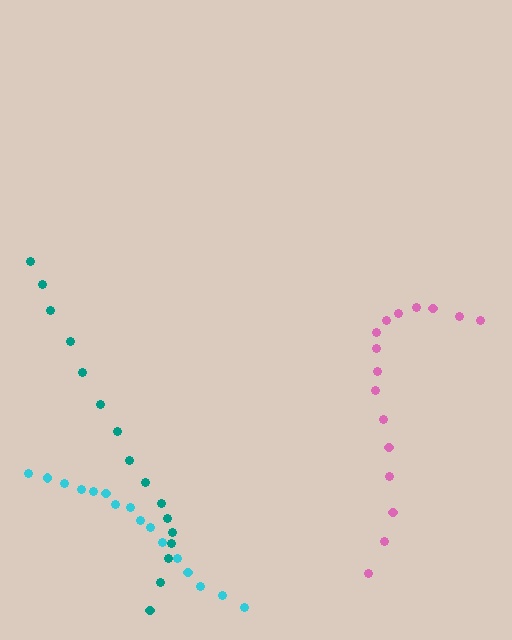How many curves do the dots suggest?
There are 3 distinct paths.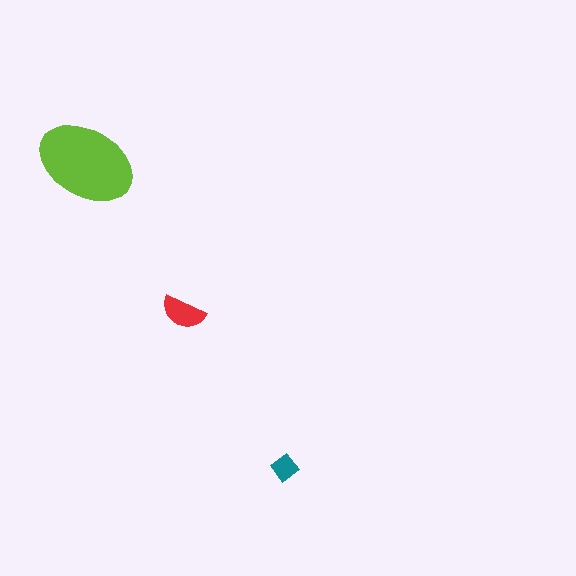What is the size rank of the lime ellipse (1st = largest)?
1st.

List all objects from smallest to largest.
The teal diamond, the red semicircle, the lime ellipse.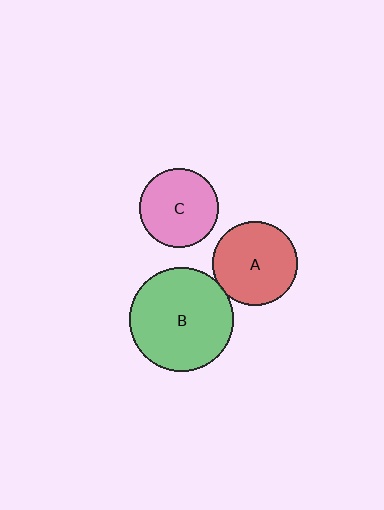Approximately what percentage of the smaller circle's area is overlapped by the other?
Approximately 5%.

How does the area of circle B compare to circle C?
Approximately 1.7 times.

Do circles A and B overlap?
Yes.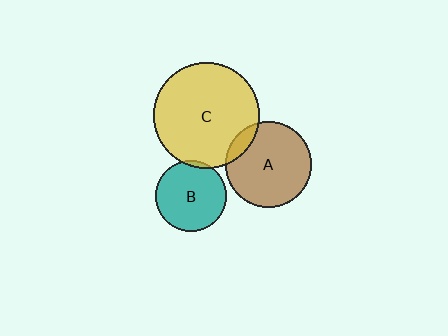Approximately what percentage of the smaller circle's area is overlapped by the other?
Approximately 5%.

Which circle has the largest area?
Circle C (yellow).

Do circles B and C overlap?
Yes.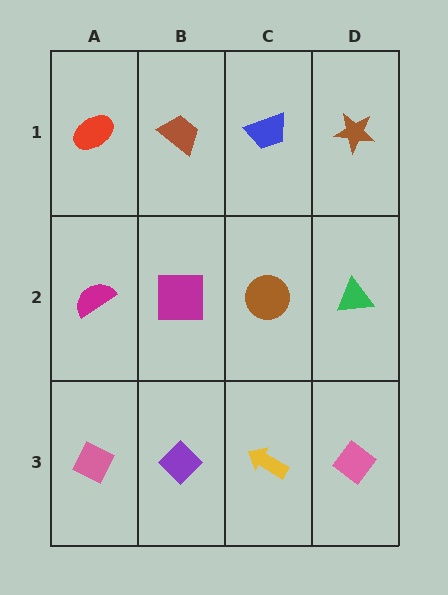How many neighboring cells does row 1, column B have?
3.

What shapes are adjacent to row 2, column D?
A brown star (row 1, column D), a pink diamond (row 3, column D), a brown circle (row 2, column C).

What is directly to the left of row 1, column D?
A blue trapezoid.